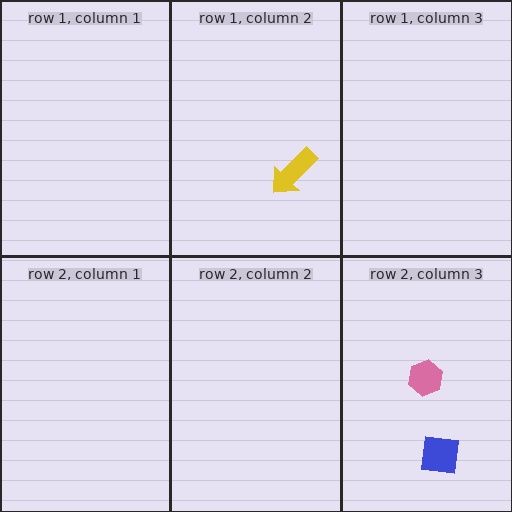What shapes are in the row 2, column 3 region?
The blue square, the pink hexagon.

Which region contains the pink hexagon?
The row 2, column 3 region.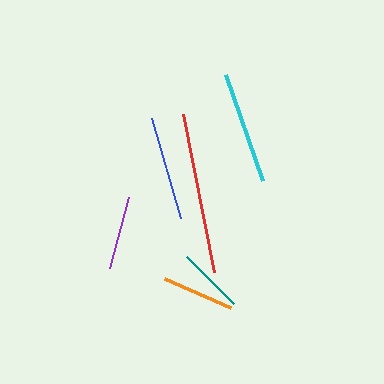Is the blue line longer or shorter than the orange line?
The blue line is longer than the orange line.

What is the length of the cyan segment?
The cyan segment is approximately 112 pixels long.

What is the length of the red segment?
The red segment is approximately 161 pixels long.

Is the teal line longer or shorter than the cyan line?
The cyan line is longer than the teal line.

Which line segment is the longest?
The red line is the longest at approximately 161 pixels.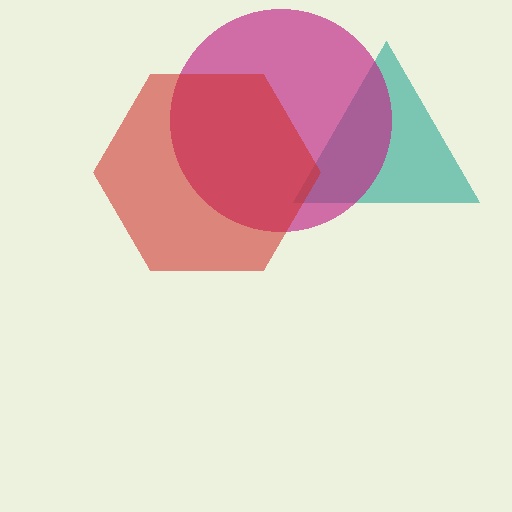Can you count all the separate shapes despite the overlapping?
Yes, there are 3 separate shapes.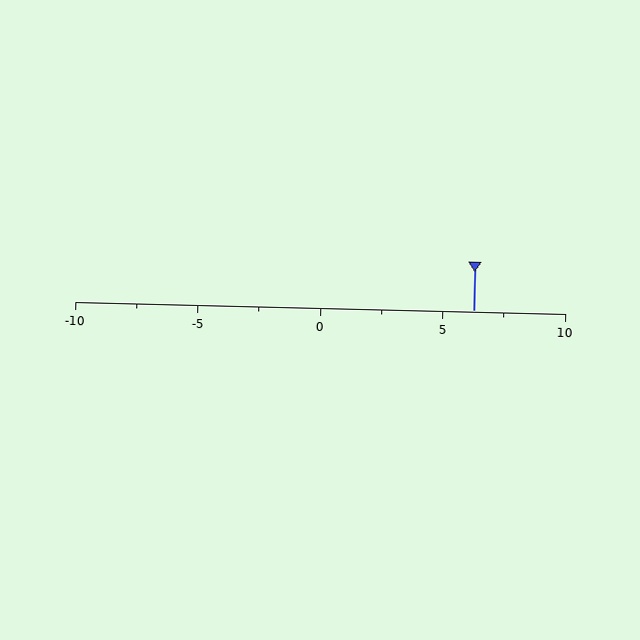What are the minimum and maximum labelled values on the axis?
The axis runs from -10 to 10.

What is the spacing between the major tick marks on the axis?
The major ticks are spaced 5 apart.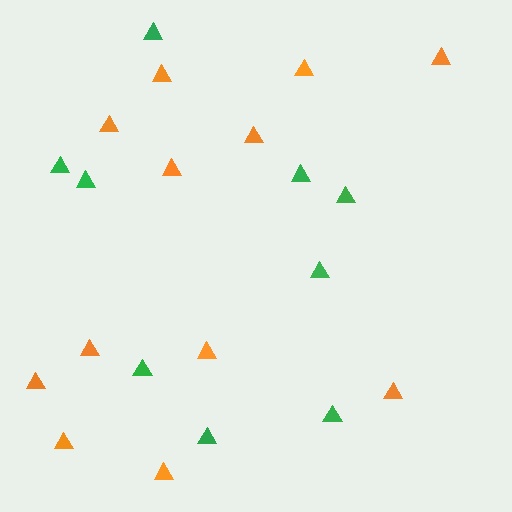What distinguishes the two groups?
There are 2 groups: one group of orange triangles (12) and one group of green triangles (9).